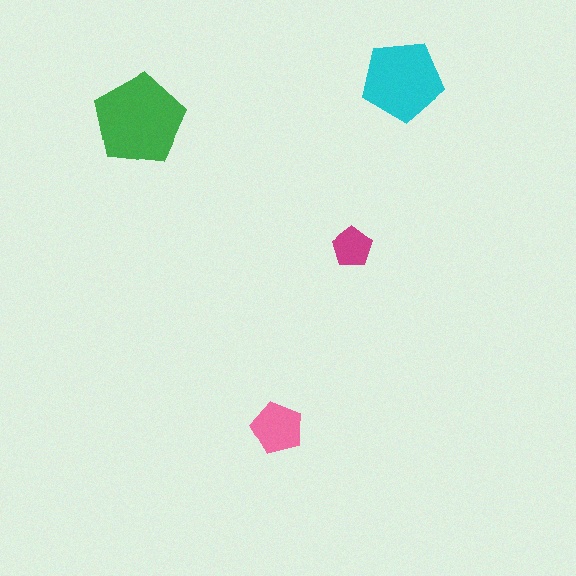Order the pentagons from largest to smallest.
the green one, the cyan one, the pink one, the magenta one.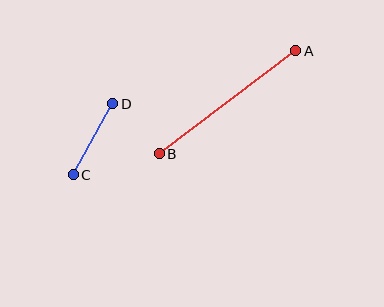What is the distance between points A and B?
The distance is approximately 171 pixels.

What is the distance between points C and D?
The distance is approximately 81 pixels.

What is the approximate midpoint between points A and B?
The midpoint is at approximately (228, 102) pixels.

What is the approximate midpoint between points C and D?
The midpoint is at approximately (93, 139) pixels.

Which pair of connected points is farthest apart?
Points A and B are farthest apart.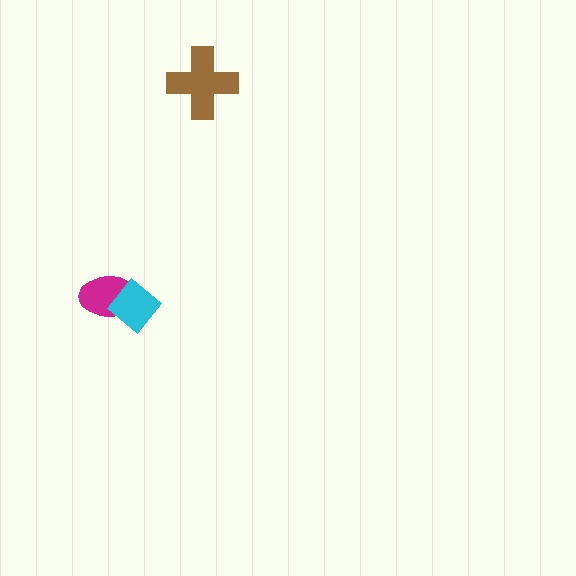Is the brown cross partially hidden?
No, no other shape covers it.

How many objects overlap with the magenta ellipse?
1 object overlaps with the magenta ellipse.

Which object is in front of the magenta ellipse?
The cyan diamond is in front of the magenta ellipse.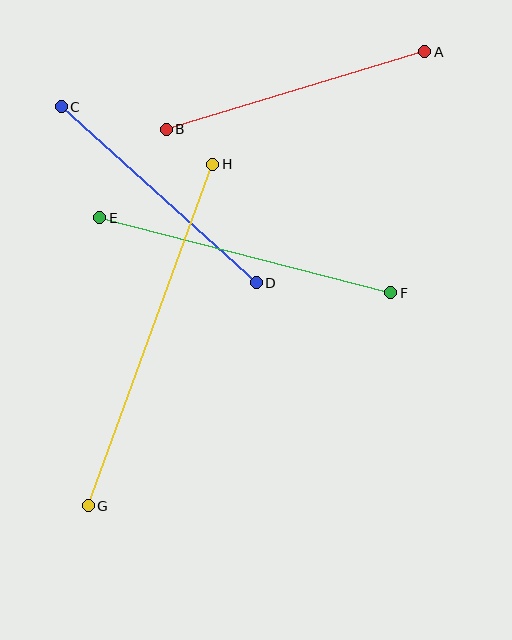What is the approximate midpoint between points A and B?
The midpoint is at approximately (295, 91) pixels.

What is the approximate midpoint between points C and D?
The midpoint is at approximately (159, 195) pixels.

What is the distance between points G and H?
The distance is approximately 364 pixels.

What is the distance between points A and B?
The distance is approximately 270 pixels.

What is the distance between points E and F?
The distance is approximately 301 pixels.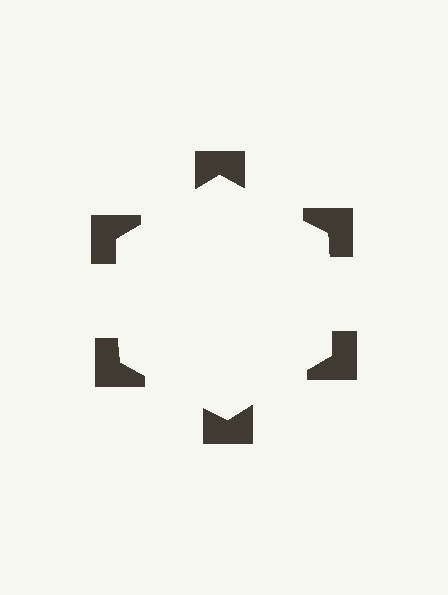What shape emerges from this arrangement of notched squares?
An illusory hexagon — its edges are inferred from the aligned wedge cuts in the notched squares, not physically drawn.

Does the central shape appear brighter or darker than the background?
It typically appears slightly brighter than the background, even though no actual brightness change is drawn.